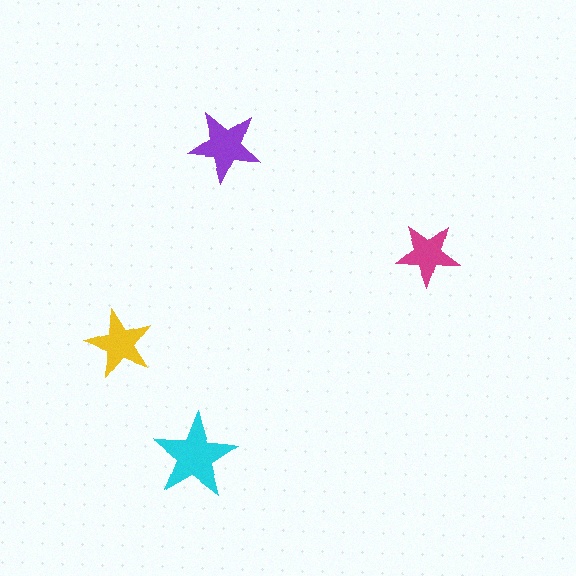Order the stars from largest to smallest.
the cyan one, the purple one, the yellow one, the magenta one.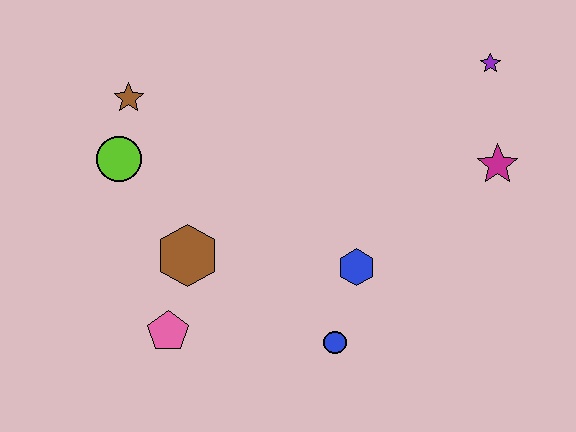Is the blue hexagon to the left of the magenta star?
Yes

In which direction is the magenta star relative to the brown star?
The magenta star is to the right of the brown star.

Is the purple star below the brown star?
No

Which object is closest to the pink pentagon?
The brown hexagon is closest to the pink pentagon.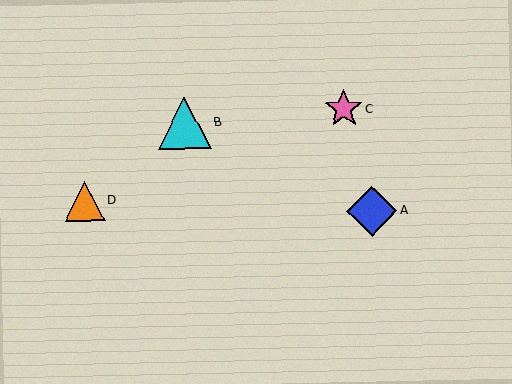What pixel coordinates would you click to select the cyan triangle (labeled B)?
Click at (184, 123) to select the cyan triangle B.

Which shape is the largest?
The cyan triangle (labeled B) is the largest.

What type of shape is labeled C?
Shape C is a pink star.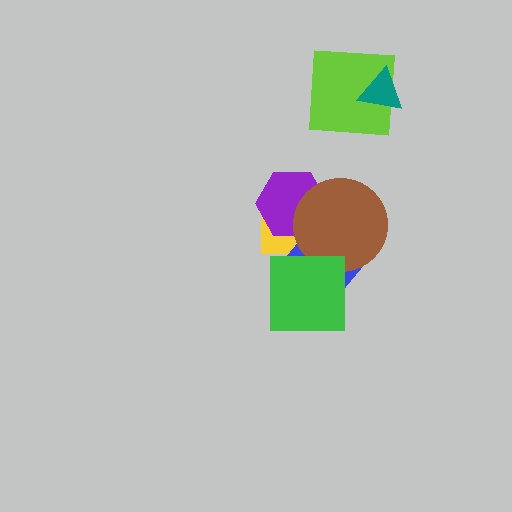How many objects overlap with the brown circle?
4 objects overlap with the brown circle.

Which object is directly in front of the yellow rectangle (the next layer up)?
The purple hexagon is directly in front of the yellow rectangle.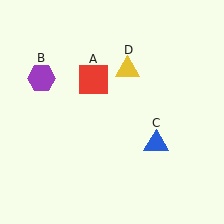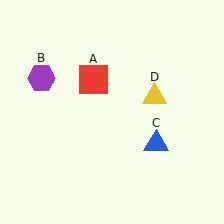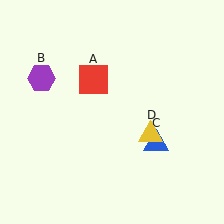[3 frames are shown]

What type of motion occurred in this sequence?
The yellow triangle (object D) rotated clockwise around the center of the scene.